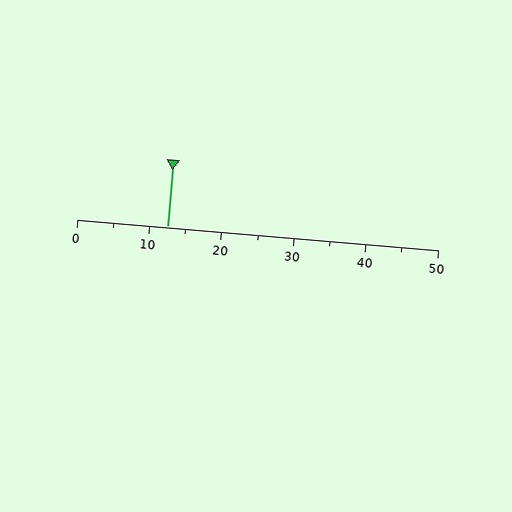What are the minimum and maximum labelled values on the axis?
The axis runs from 0 to 50.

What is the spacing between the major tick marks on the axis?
The major ticks are spaced 10 apart.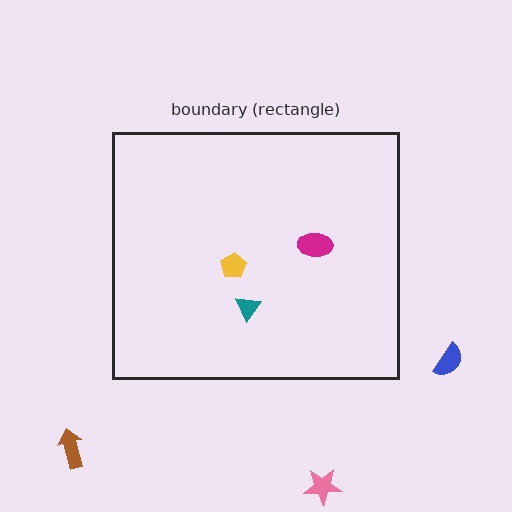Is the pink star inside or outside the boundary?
Outside.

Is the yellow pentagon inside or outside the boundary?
Inside.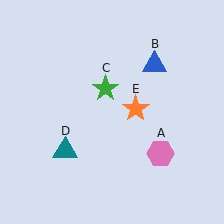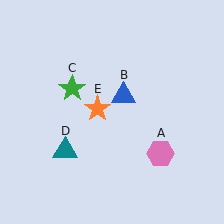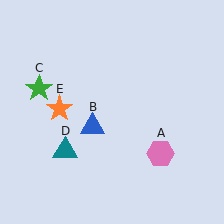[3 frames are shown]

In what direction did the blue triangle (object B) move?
The blue triangle (object B) moved down and to the left.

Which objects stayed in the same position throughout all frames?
Pink hexagon (object A) and teal triangle (object D) remained stationary.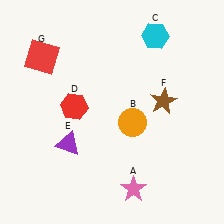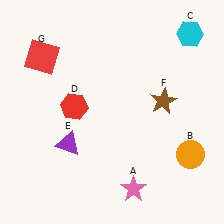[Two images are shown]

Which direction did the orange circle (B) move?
The orange circle (B) moved right.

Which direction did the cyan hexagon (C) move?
The cyan hexagon (C) moved right.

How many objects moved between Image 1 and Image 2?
2 objects moved between the two images.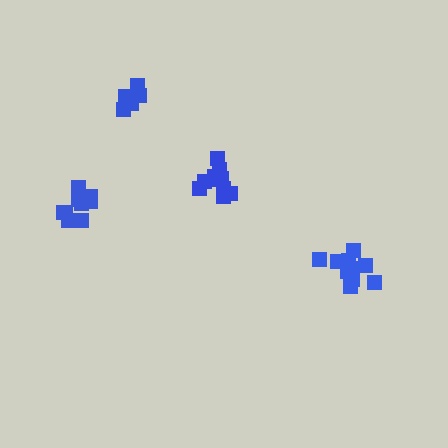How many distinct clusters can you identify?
There are 4 distinct clusters.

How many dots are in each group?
Group 1: 10 dots, Group 2: 10 dots, Group 3: 6 dots, Group 4: 10 dots (36 total).